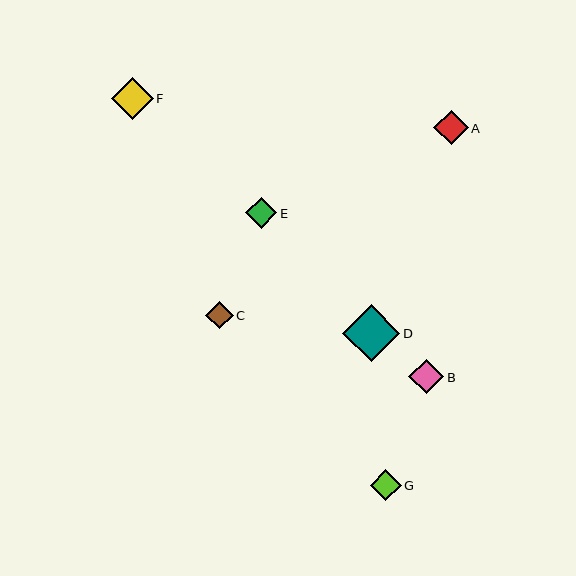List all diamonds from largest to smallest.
From largest to smallest: D, F, B, A, E, G, C.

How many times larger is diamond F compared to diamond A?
Diamond F is approximately 1.2 times the size of diamond A.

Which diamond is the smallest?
Diamond C is the smallest with a size of approximately 27 pixels.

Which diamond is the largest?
Diamond D is the largest with a size of approximately 57 pixels.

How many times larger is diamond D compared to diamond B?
Diamond D is approximately 1.6 times the size of diamond B.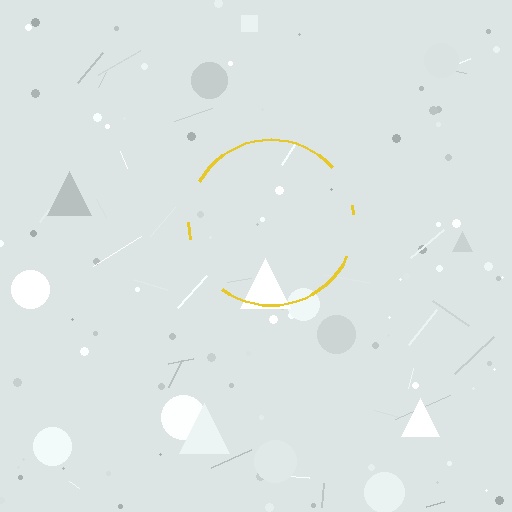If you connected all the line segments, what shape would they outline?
They would outline a circle.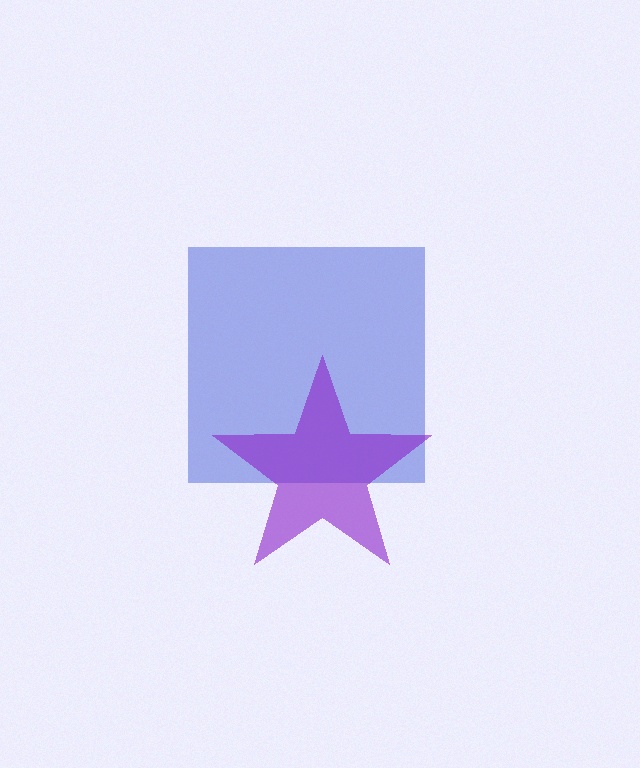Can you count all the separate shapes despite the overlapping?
Yes, there are 2 separate shapes.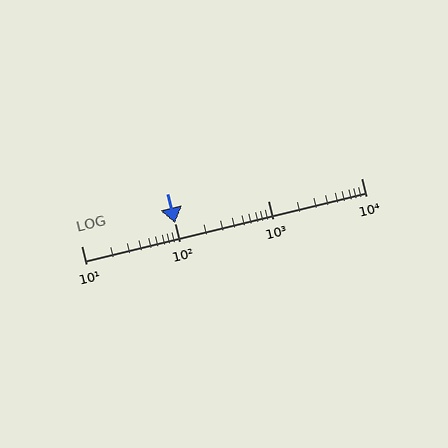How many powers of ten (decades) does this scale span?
The scale spans 3 decades, from 10 to 10000.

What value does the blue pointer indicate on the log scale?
The pointer indicates approximately 100.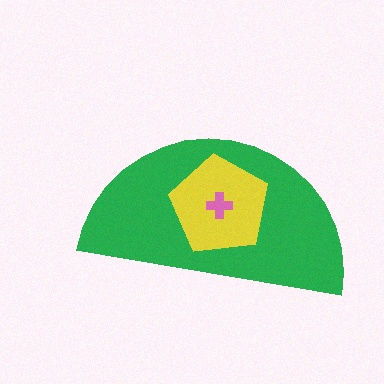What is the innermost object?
The pink cross.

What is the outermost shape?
The green semicircle.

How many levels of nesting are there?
3.